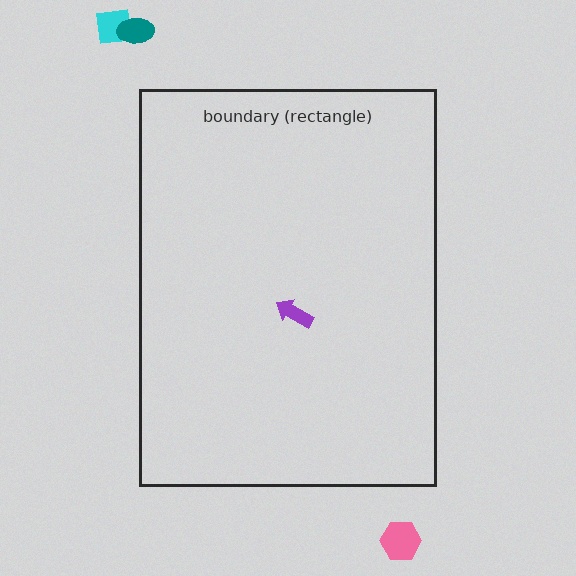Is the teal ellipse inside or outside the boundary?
Outside.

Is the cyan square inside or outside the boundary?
Outside.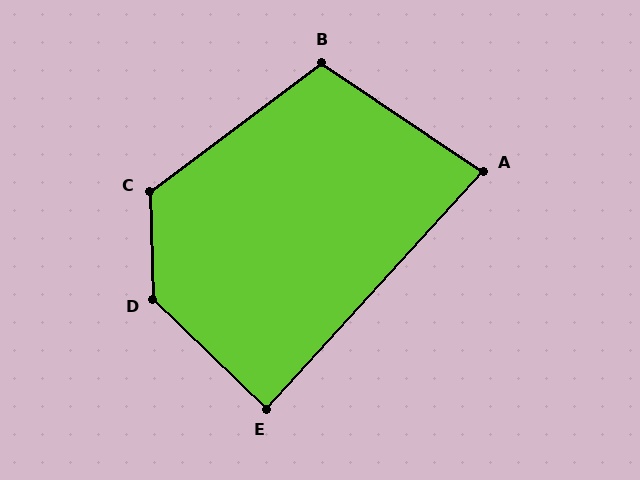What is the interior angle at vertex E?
Approximately 88 degrees (approximately right).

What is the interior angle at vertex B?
Approximately 109 degrees (obtuse).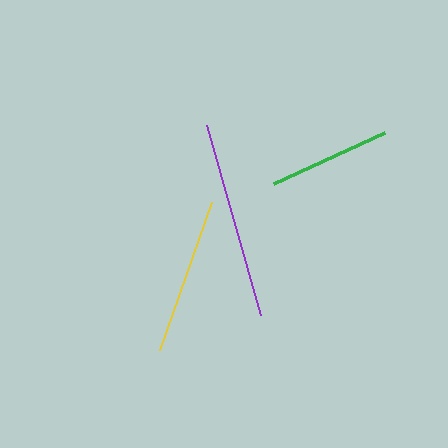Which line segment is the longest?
The purple line is the longest at approximately 198 pixels.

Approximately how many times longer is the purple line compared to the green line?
The purple line is approximately 1.6 times the length of the green line.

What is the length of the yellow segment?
The yellow segment is approximately 156 pixels long.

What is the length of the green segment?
The green segment is approximately 122 pixels long.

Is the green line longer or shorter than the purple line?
The purple line is longer than the green line.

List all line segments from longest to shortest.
From longest to shortest: purple, yellow, green.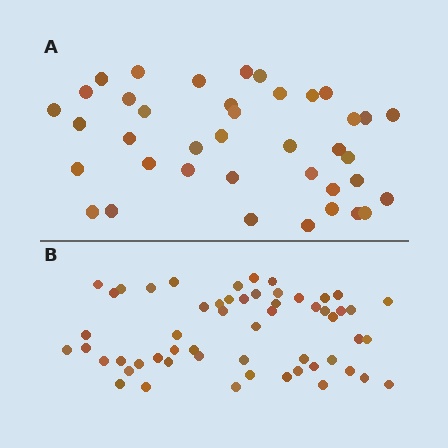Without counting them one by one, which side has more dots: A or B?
Region B (the bottom region) has more dots.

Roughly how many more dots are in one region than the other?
Region B has approximately 15 more dots than region A.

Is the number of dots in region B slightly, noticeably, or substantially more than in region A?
Region B has noticeably more, but not dramatically so. The ratio is roughly 1.4 to 1.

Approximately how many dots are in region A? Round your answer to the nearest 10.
About 40 dots. (The exact count is 39, which rounds to 40.)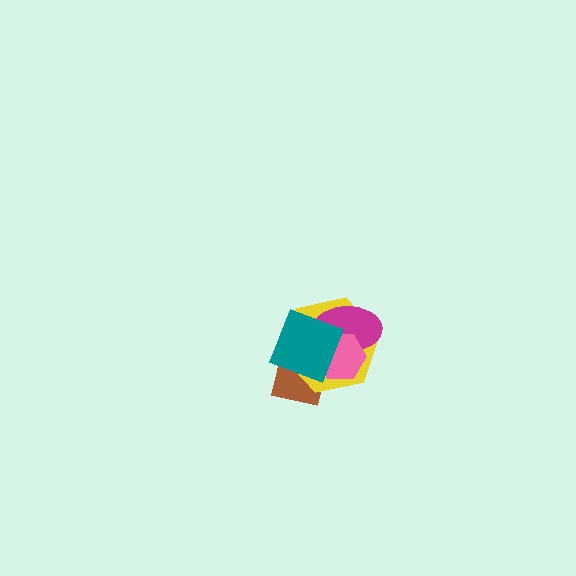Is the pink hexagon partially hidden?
Yes, it is partially covered by another shape.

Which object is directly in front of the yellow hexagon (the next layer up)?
The magenta ellipse is directly in front of the yellow hexagon.